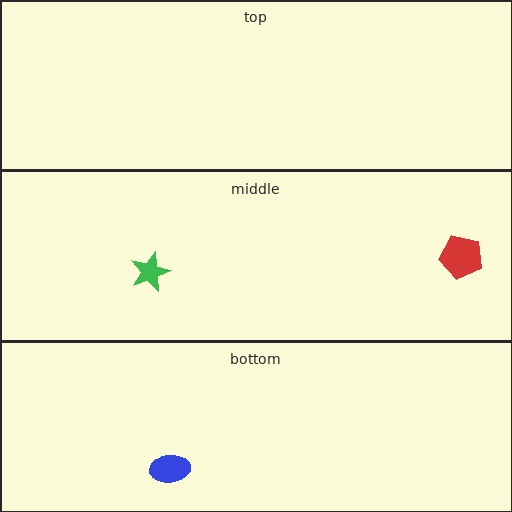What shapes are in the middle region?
The red pentagon, the green star.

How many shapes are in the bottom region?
1.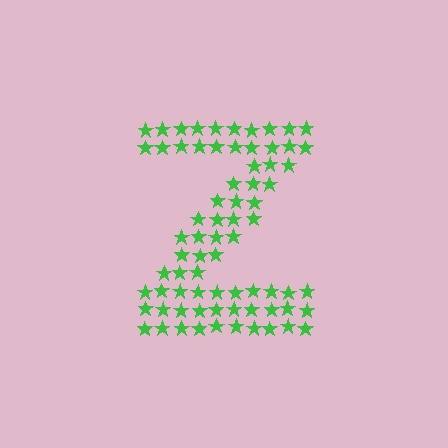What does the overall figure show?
The overall figure shows the letter Z.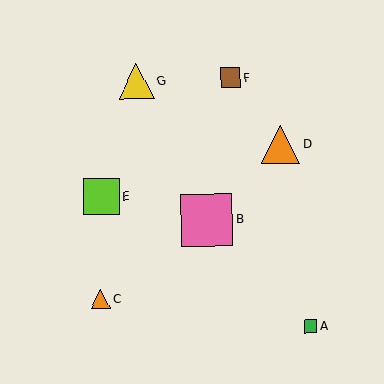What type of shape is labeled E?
Shape E is a lime square.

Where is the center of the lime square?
The center of the lime square is at (102, 197).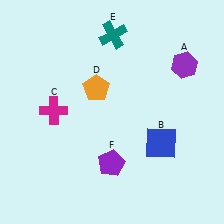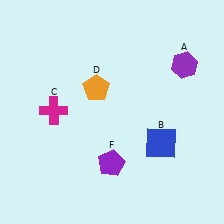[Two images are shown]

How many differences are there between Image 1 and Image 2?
There is 1 difference between the two images.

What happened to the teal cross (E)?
The teal cross (E) was removed in Image 2. It was in the top-right area of Image 1.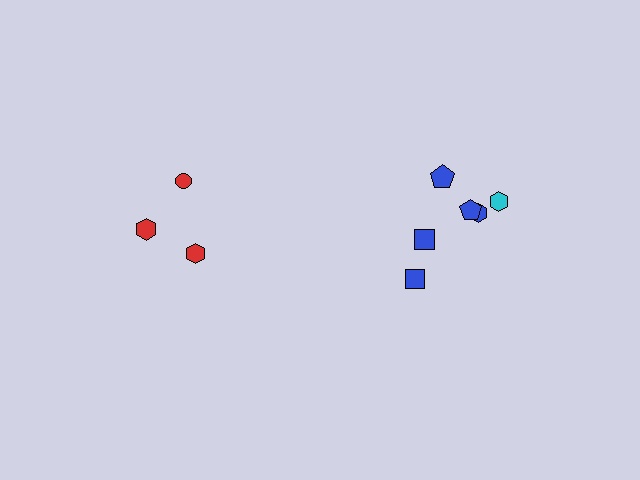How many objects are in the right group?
There are 6 objects.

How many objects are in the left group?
There are 3 objects.